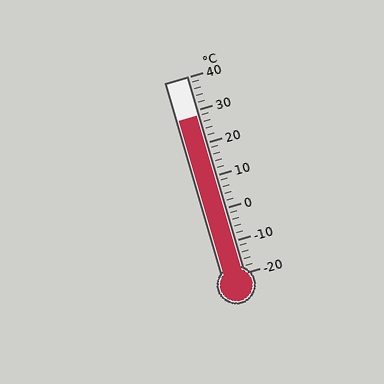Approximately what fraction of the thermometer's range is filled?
The thermometer is filled to approximately 80% of its range.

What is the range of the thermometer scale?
The thermometer scale ranges from -20°C to 40°C.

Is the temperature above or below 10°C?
The temperature is above 10°C.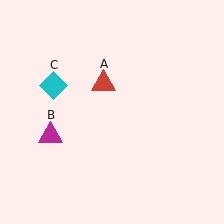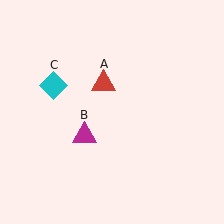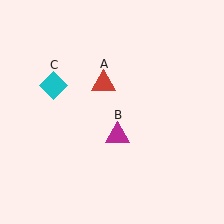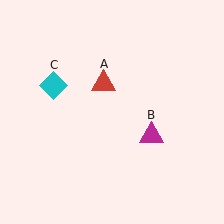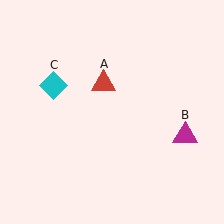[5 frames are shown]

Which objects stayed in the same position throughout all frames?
Red triangle (object A) and cyan diamond (object C) remained stationary.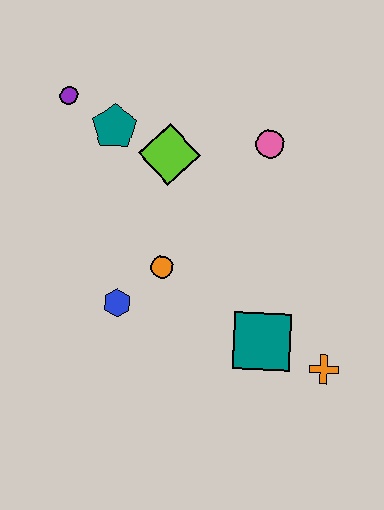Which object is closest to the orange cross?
The teal square is closest to the orange cross.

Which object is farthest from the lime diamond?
The orange cross is farthest from the lime diamond.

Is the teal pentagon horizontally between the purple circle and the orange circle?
Yes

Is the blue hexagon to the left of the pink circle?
Yes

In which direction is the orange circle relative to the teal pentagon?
The orange circle is below the teal pentagon.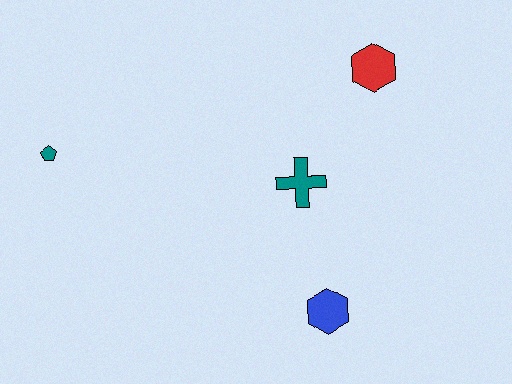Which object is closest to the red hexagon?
The teal cross is closest to the red hexagon.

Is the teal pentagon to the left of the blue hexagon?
Yes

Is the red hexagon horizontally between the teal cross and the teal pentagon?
No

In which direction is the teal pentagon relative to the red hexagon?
The teal pentagon is to the left of the red hexagon.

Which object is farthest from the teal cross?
The teal pentagon is farthest from the teal cross.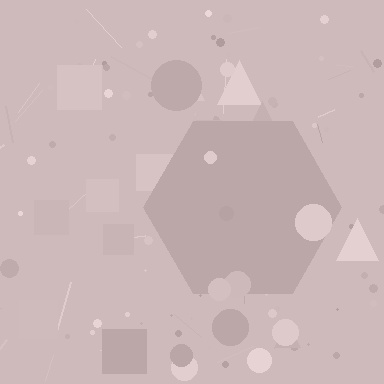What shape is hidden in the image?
A hexagon is hidden in the image.